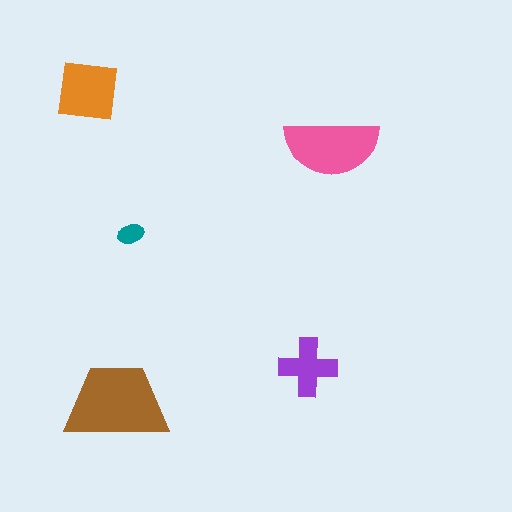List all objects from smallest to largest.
The teal ellipse, the purple cross, the orange square, the pink semicircle, the brown trapezoid.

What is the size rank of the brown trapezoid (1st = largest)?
1st.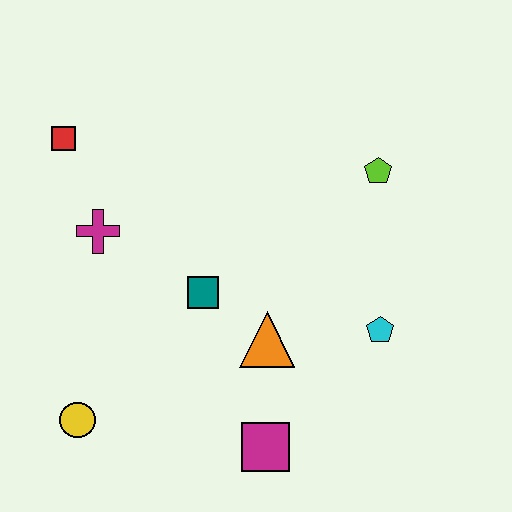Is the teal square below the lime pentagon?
Yes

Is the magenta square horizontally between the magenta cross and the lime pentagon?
Yes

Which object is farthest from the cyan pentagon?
The red square is farthest from the cyan pentagon.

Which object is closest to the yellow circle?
The teal square is closest to the yellow circle.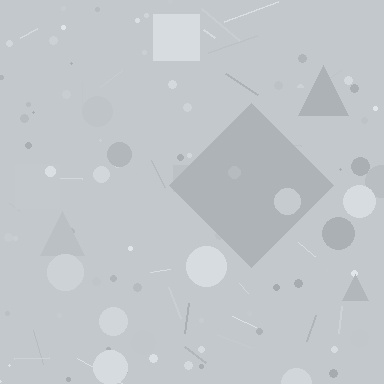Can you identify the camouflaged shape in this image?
The camouflaged shape is a diamond.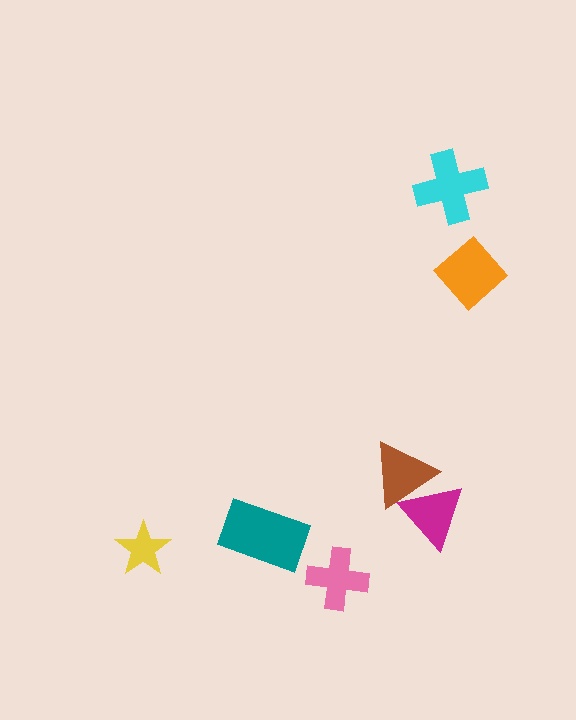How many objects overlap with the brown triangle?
1 object overlaps with the brown triangle.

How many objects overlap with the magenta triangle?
1 object overlaps with the magenta triangle.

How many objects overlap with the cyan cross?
0 objects overlap with the cyan cross.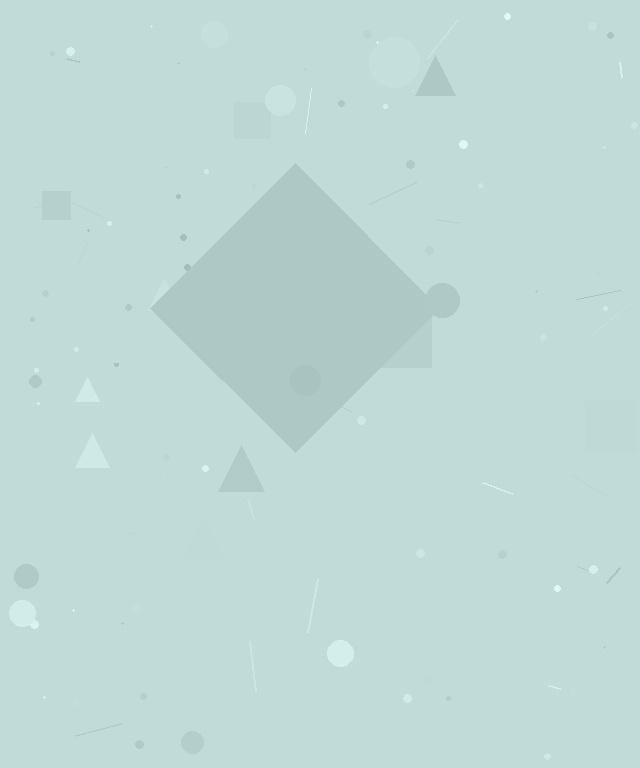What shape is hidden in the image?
A diamond is hidden in the image.